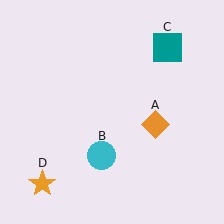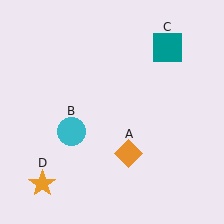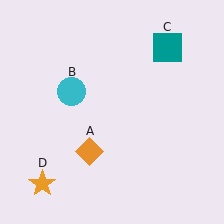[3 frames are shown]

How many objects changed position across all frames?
2 objects changed position: orange diamond (object A), cyan circle (object B).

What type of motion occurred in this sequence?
The orange diamond (object A), cyan circle (object B) rotated clockwise around the center of the scene.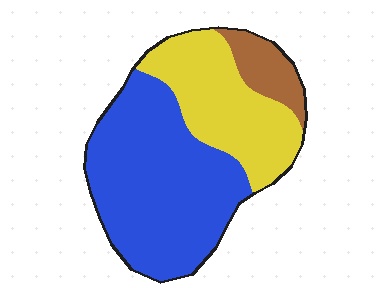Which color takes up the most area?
Blue, at roughly 55%.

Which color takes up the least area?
Brown, at roughly 10%.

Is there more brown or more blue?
Blue.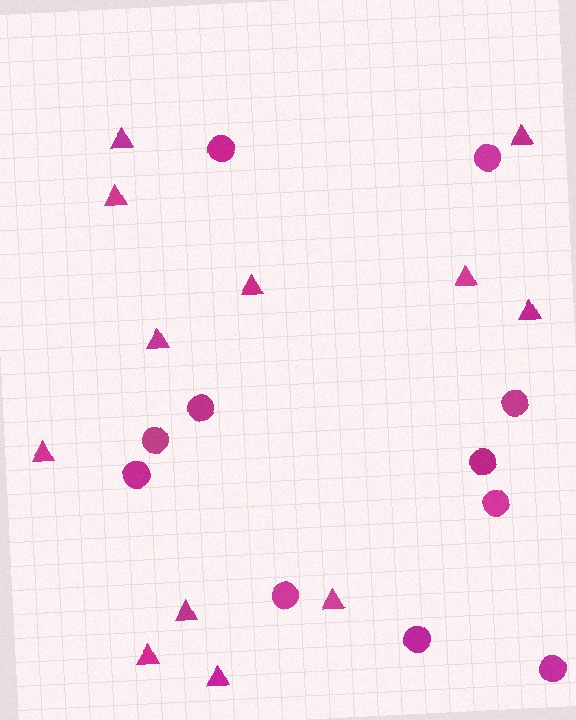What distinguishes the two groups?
There are 2 groups: one group of triangles (12) and one group of circles (11).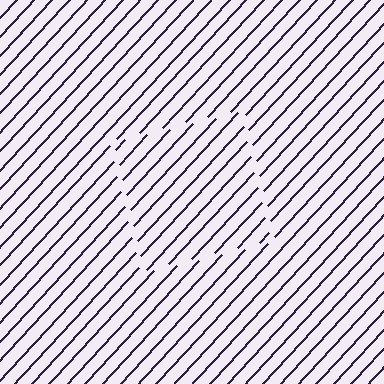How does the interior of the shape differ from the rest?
The interior of the shape contains the same grating, shifted by half a period — the contour is defined by the phase discontinuity where line-ends from the inner and outer gratings abut.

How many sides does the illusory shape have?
4 sides — the line-ends trace a square.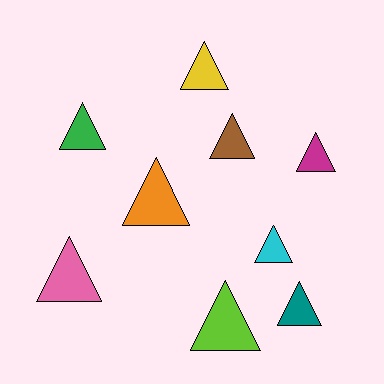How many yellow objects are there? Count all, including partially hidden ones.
There is 1 yellow object.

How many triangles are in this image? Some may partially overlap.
There are 9 triangles.